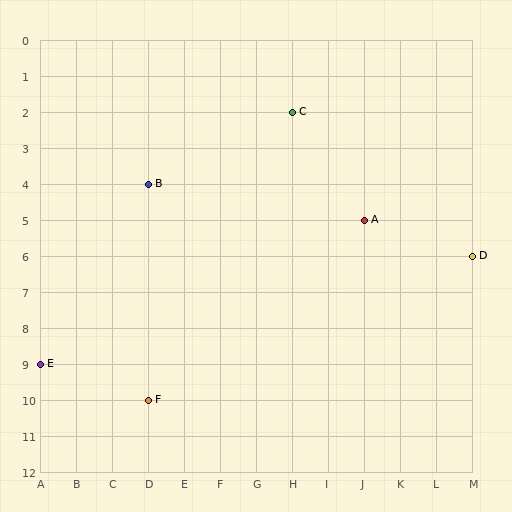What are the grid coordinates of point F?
Point F is at grid coordinates (D, 10).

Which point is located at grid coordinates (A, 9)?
Point E is at (A, 9).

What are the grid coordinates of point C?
Point C is at grid coordinates (H, 2).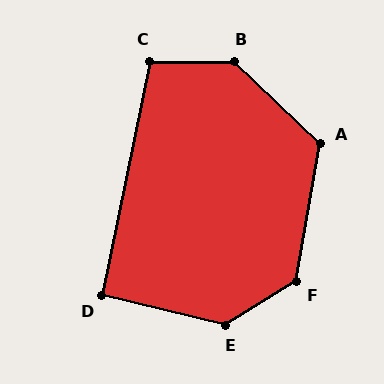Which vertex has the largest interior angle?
B, at approximately 136 degrees.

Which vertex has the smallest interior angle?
D, at approximately 92 degrees.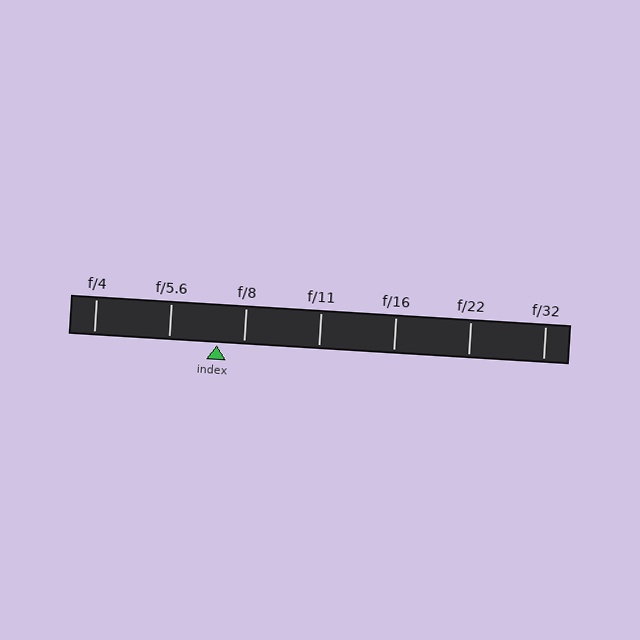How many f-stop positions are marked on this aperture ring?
There are 7 f-stop positions marked.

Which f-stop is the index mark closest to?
The index mark is closest to f/8.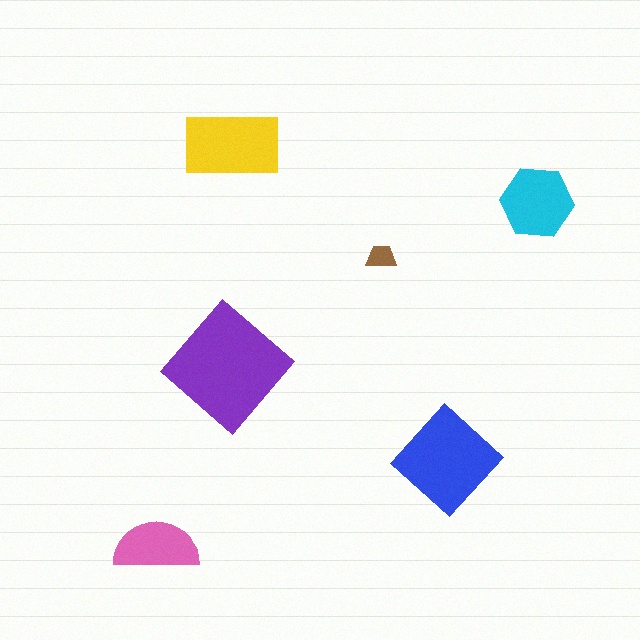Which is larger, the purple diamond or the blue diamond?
The purple diamond.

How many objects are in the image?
There are 6 objects in the image.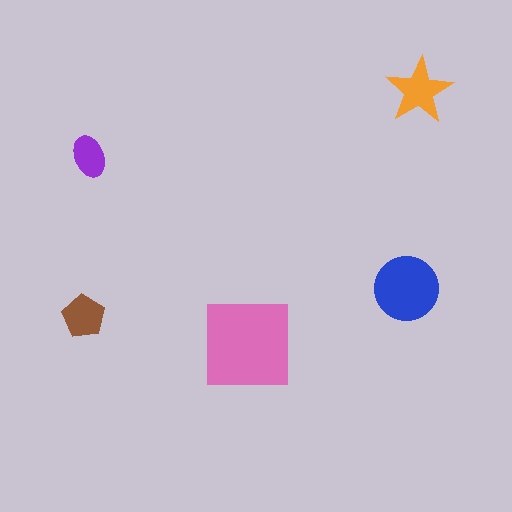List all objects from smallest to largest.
The purple ellipse, the brown pentagon, the orange star, the blue circle, the pink square.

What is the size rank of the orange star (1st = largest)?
3rd.